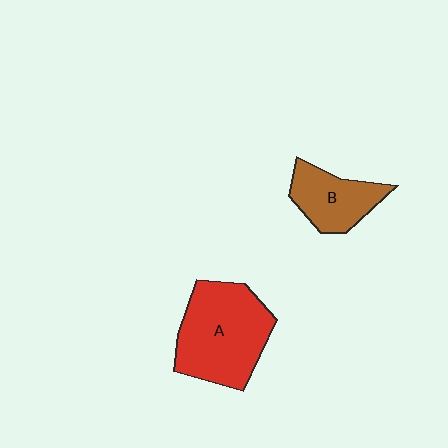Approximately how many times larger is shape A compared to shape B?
Approximately 1.8 times.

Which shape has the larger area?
Shape A (red).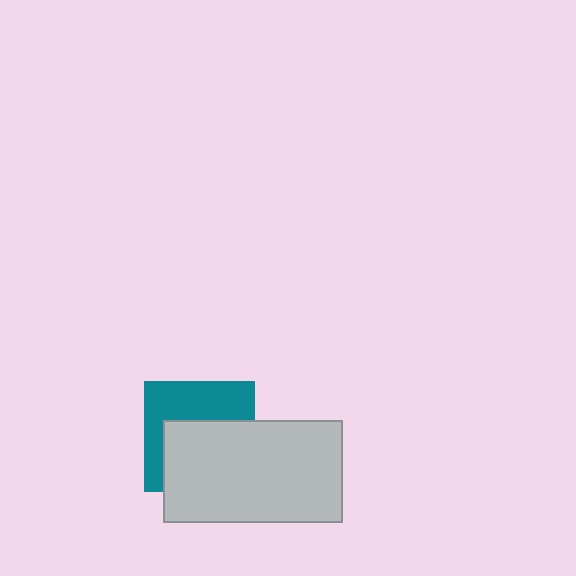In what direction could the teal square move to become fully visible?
The teal square could move up. That would shift it out from behind the light gray rectangle entirely.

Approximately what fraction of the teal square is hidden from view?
Roughly 54% of the teal square is hidden behind the light gray rectangle.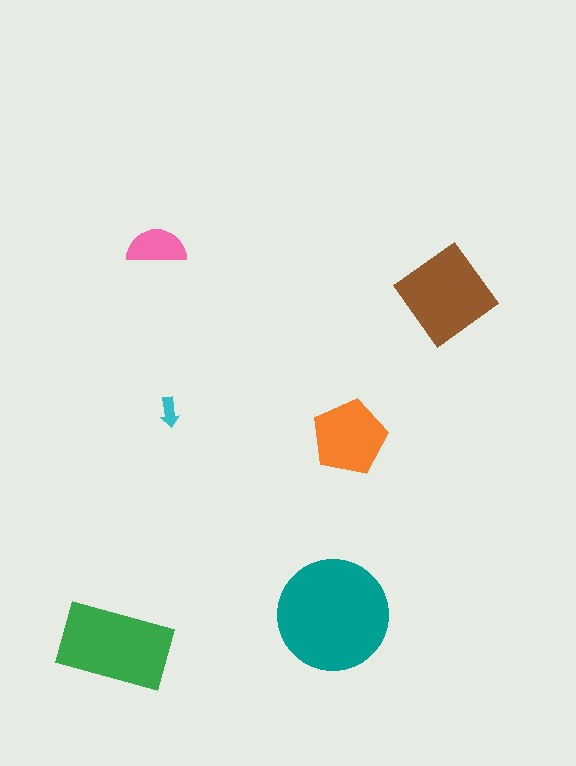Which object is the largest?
The teal circle.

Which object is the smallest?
The cyan arrow.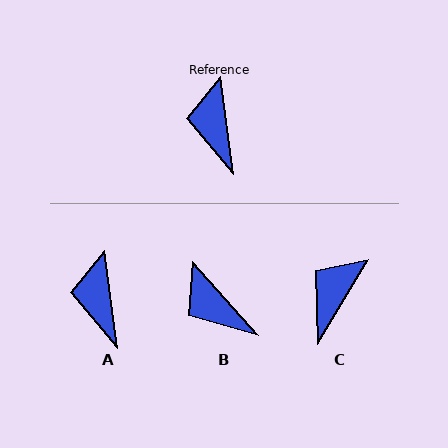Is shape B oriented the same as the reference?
No, it is off by about 34 degrees.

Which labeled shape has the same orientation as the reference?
A.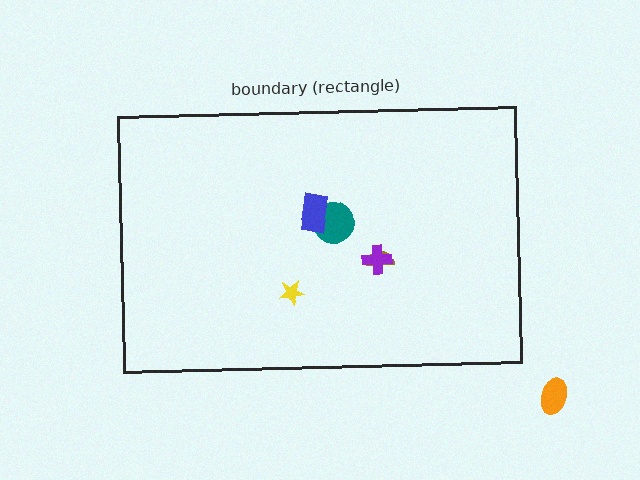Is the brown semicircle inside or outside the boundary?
Inside.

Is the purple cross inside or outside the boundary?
Inside.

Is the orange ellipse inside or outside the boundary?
Outside.